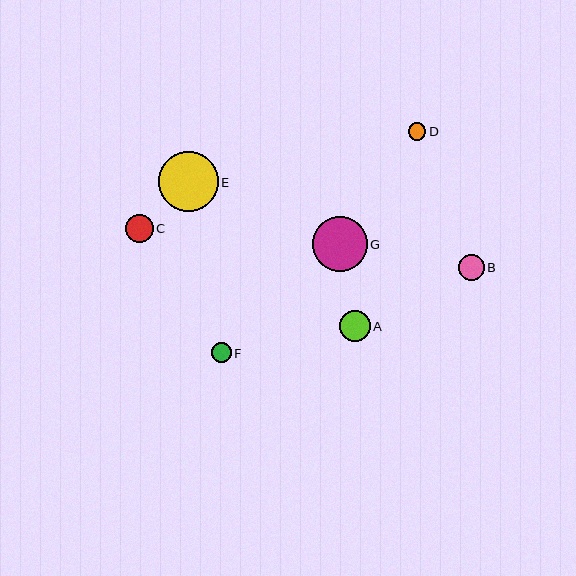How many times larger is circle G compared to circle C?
Circle G is approximately 2.0 times the size of circle C.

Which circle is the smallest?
Circle D is the smallest with a size of approximately 18 pixels.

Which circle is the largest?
Circle E is the largest with a size of approximately 60 pixels.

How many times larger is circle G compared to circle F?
Circle G is approximately 2.9 times the size of circle F.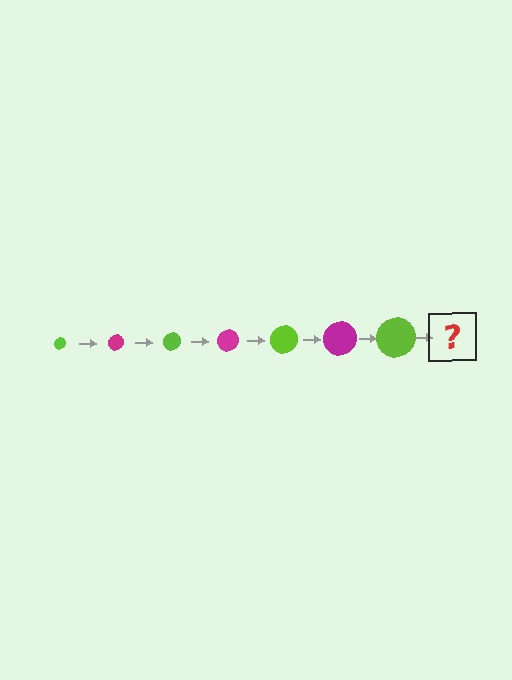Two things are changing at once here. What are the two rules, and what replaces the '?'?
The two rules are that the circle grows larger each step and the color cycles through lime and magenta. The '?' should be a magenta circle, larger than the previous one.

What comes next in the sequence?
The next element should be a magenta circle, larger than the previous one.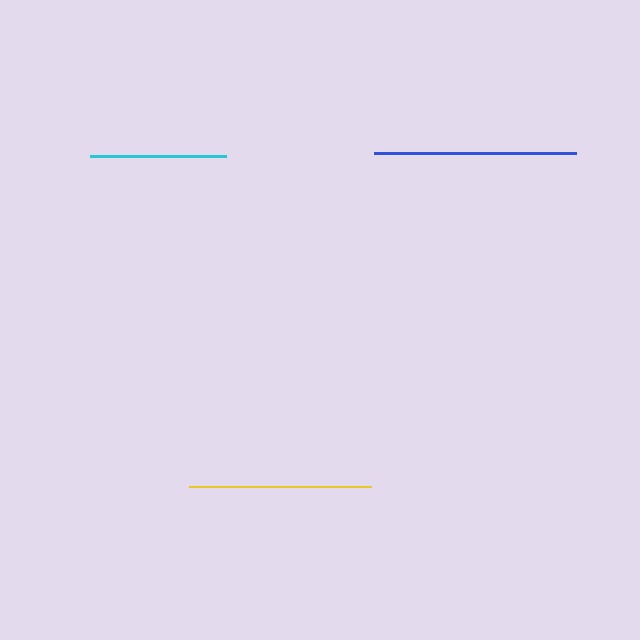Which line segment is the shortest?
The cyan line is the shortest at approximately 136 pixels.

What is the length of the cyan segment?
The cyan segment is approximately 136 pixels long.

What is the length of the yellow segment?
The yellow segment is approximately 182 pixels long.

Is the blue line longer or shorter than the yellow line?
The blue line is longer than the yellow line.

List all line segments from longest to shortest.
From longest to shortest: blue, yellow, cyan.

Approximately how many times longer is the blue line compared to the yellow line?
The blue line is approximately 1.1 times the length of the yellow line.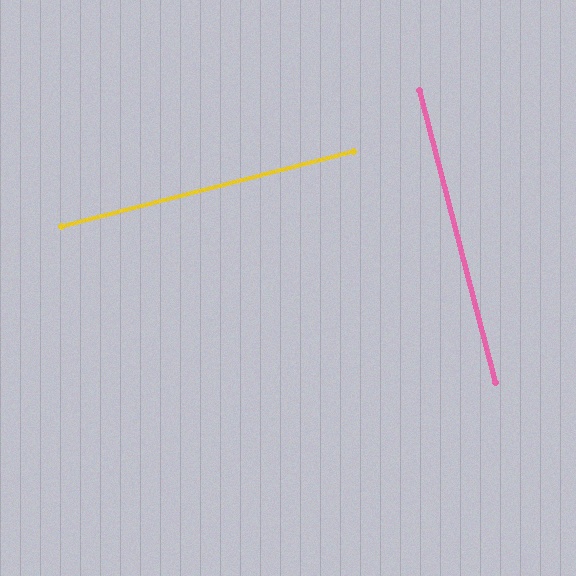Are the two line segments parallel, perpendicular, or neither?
Perpendicular — they meet at approximately 90°.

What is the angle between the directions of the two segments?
Approximately 90 degrees.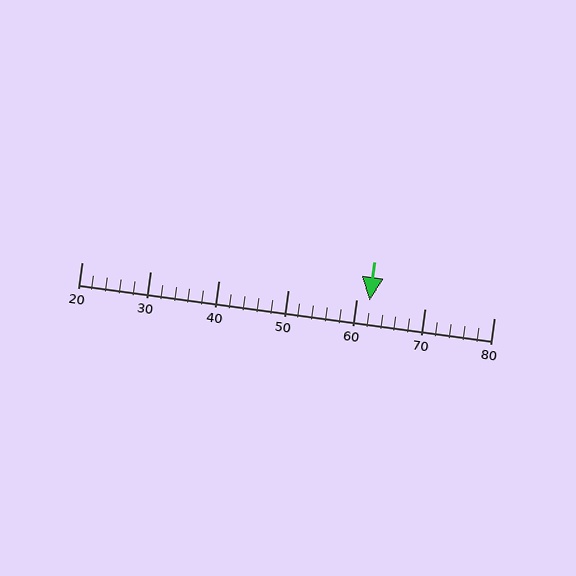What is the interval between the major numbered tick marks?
The major tick marks are spaced 10 units apart.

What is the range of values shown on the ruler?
The ruler shows values from 20 to 80.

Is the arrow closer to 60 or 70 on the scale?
The arrow is closer to 60.